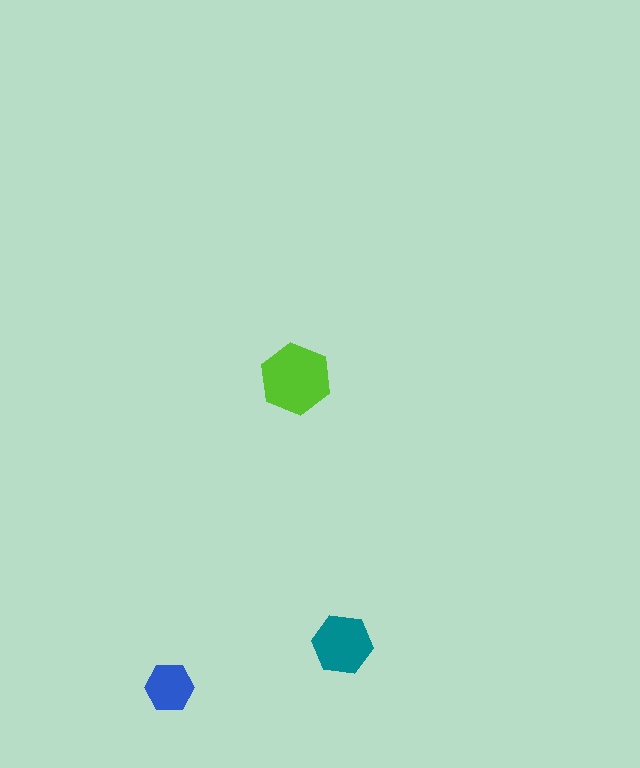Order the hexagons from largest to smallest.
the lime one, the teal one, the blue one.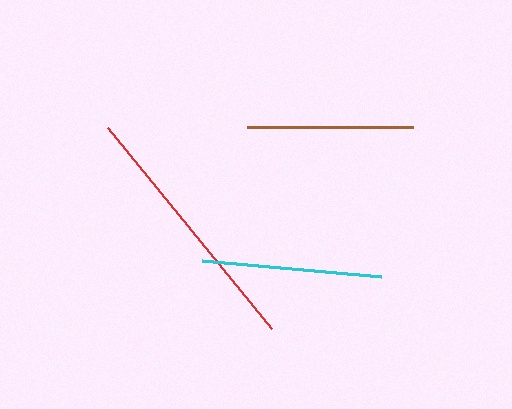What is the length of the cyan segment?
The cyan segment is approximately 180 pixels long.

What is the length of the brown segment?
The brown segment is approximately 166 pixels long.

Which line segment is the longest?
The red line is the longest at approximately 260 pixels.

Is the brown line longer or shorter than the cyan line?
The cyan line is longer than the brown line.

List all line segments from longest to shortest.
From longest to shortest: red, cyan, brown.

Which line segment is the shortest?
The brown line is the shortest at approximately 166 pixels.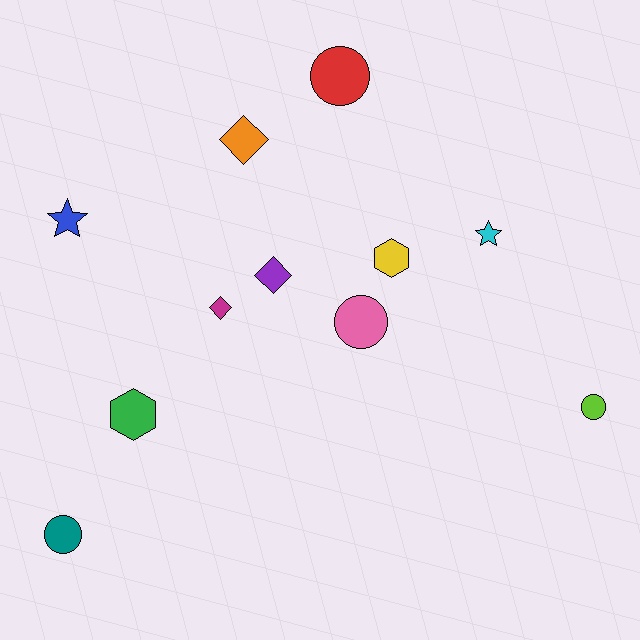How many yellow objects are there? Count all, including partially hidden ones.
There is 1 yellow object.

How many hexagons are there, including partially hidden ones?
There are 2 hexagons.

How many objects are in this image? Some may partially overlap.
There are 11 objects.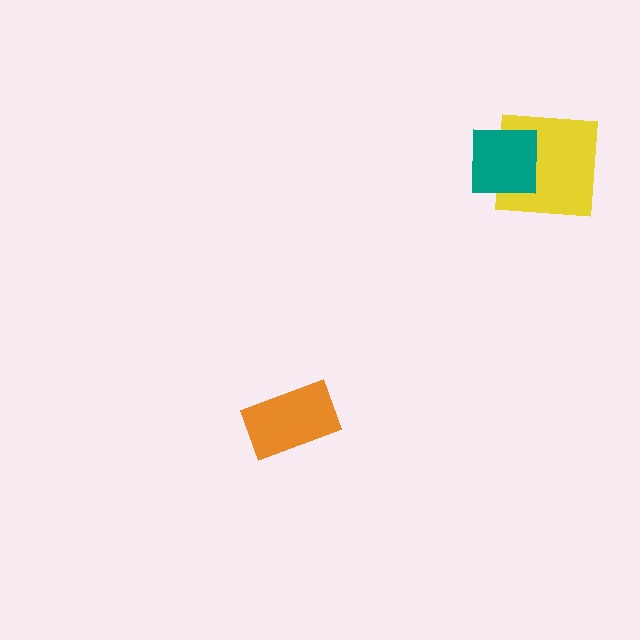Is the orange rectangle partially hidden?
No, no other shape covers it.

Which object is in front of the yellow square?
The teal square is in front of the yellow square.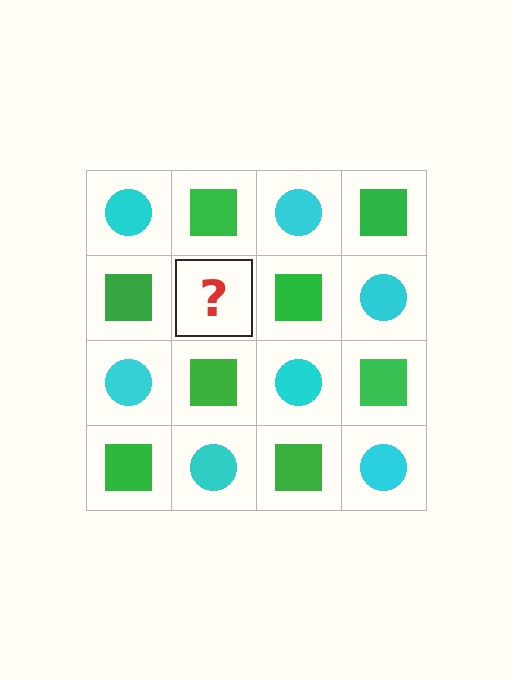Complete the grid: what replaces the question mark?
The question mark should be replaced with a cyan circle.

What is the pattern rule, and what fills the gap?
The rule is that it alternates cyan circle and green square in a checkerboard pattern. The gap should be filled with a cyan circle.